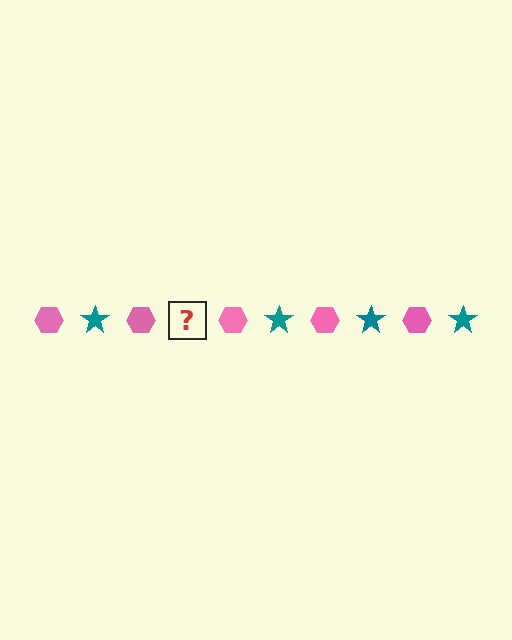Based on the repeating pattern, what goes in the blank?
The blank should be a teal star.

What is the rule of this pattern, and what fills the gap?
The rule is that the pattern alternates between pink hexagon and teal star. The gap should be filled with a teal star.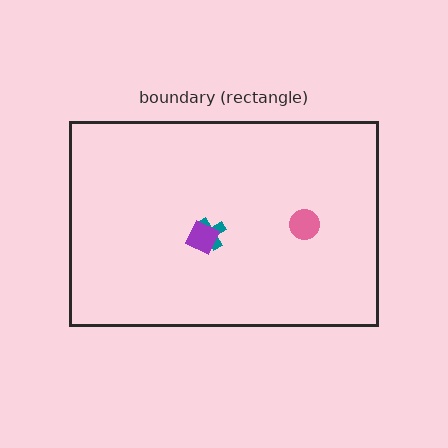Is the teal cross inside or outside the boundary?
Inside.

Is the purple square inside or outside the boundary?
Inside.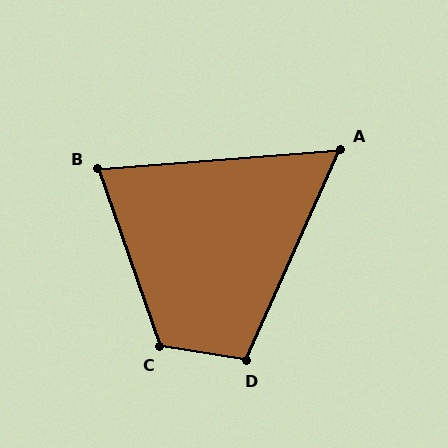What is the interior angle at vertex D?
Approximately 105 degrees (obtuse).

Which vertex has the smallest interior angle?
A, at approximately 62 degrees.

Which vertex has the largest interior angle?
C, at approximately 118 degrees.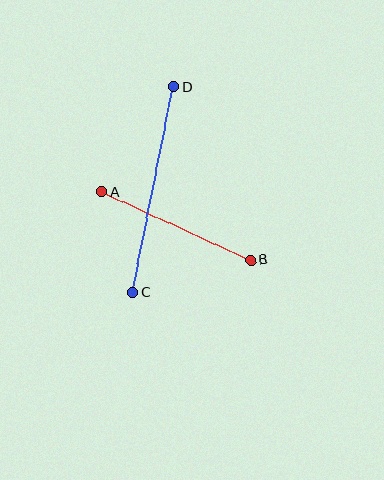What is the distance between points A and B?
The distance is approximately 164 pixels.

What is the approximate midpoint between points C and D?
The midpoint is at approximately (153, 190) pixels.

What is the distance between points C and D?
The distance is approximately 209 pixels.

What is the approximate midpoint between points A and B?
The midpoint is at approximately (176, 226) pixels.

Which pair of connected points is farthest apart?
Points C and D are farthest apart.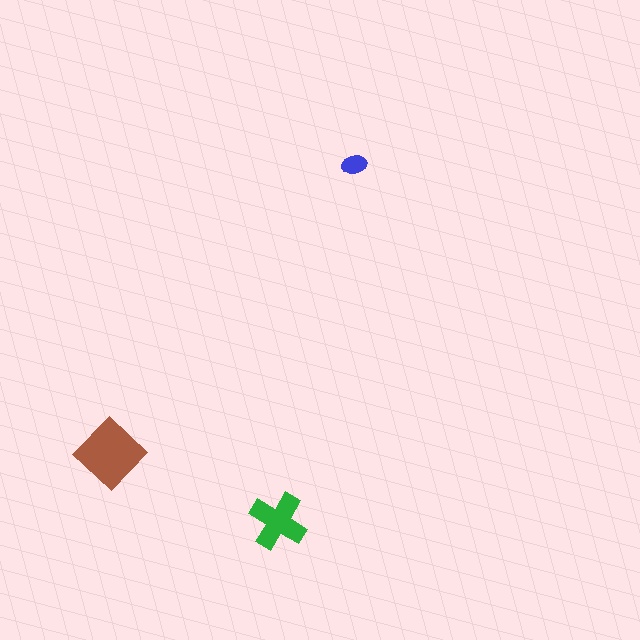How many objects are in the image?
There are 3 objects in the image.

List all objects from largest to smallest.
The brown diamond, the green cross, the blue ellipse.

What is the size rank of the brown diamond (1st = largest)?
1st.